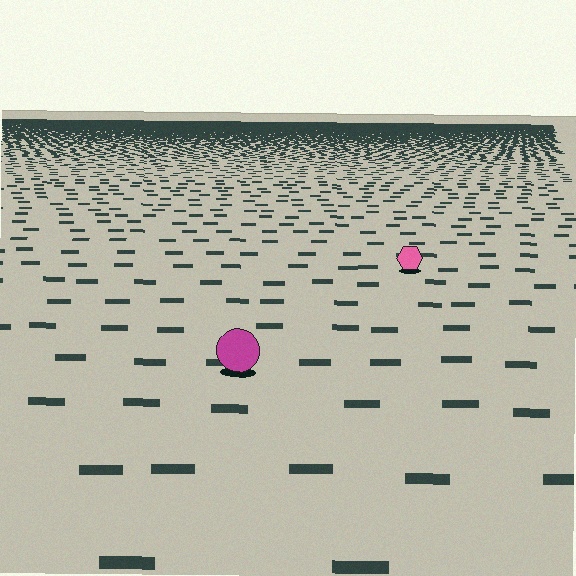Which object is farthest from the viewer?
The pink hexagon is farthest from the viewer. It appears smaller and the ground texture around it is denser.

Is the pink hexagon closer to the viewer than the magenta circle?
No. The magenta circle is closer — you can tell from the texture gradient: the ground texture is coarser near it.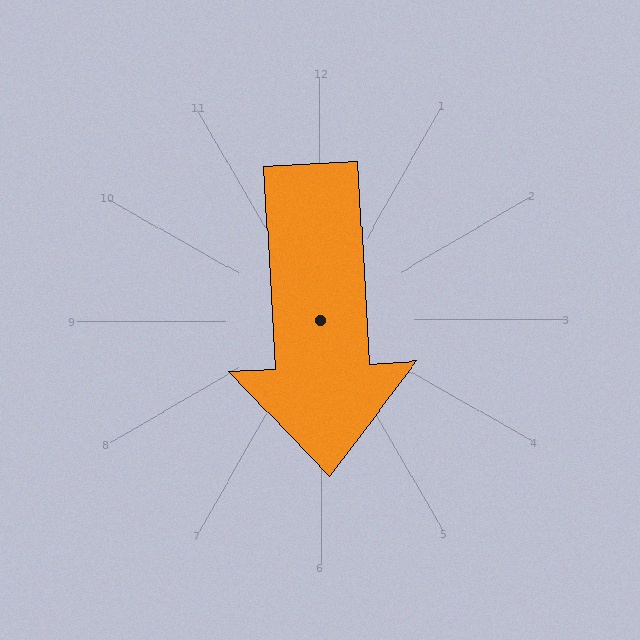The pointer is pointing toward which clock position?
Roughly 6 o'clock.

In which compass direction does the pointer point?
South.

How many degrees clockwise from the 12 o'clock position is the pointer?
Approximately 177 degrees.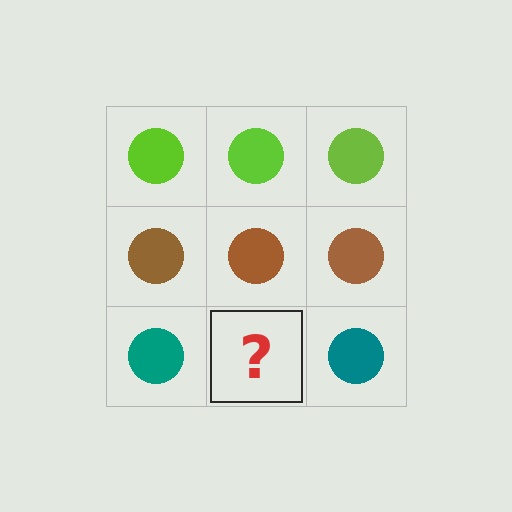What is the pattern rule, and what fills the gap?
The rule is that each row has a consistent color. The gap should be filled with a teal circle.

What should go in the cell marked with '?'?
The missing cell should contain a teal circle.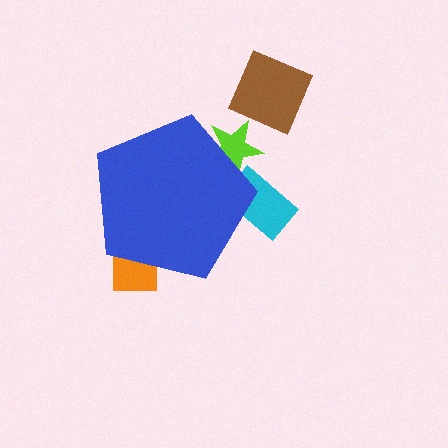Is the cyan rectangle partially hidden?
Yes, the cyan rectangle is partially hidden behind the blue pentagon.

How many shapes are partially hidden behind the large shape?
3 shapes are partially hidden.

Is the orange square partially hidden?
Yes, the orange square is partially hidden behind the blue pentagon.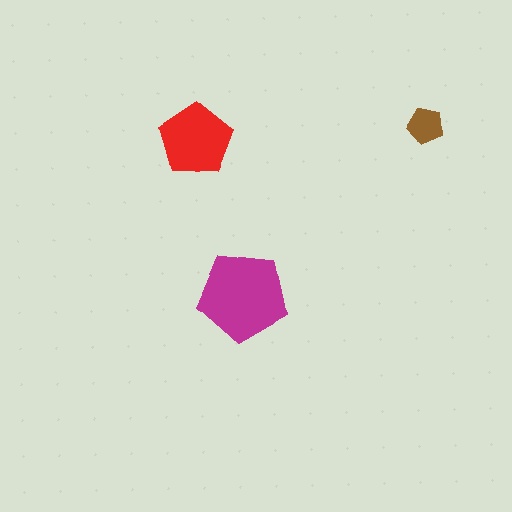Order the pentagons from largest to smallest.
the magenta one, the red one, the brown one.